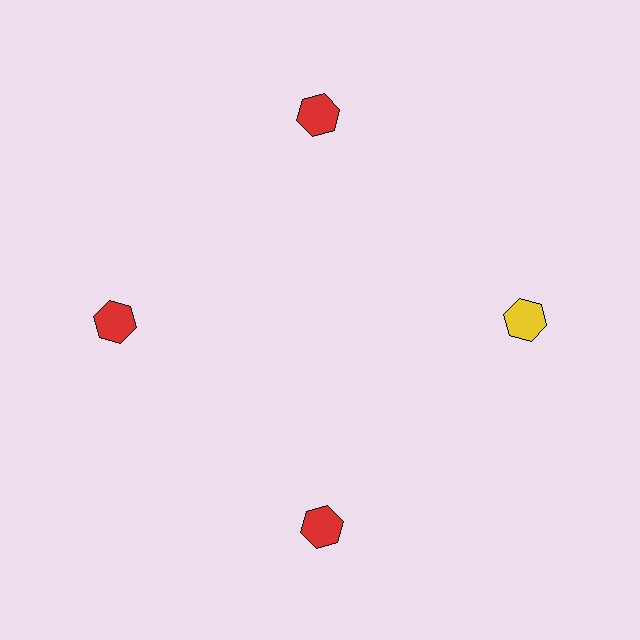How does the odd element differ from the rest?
It has a different color: yellow instead of red.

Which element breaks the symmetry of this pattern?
The yellow hexagon at roughly the 3 o'clock position breaks the symmetry. All other shapes are red hexagons.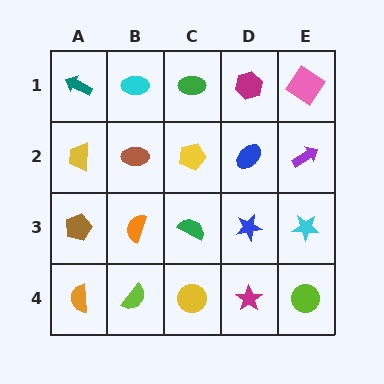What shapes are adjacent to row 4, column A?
A brown pentagon (row 3, column A), a lime semicircle (row 4, column B).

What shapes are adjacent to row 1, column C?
A yellow pentagon (row 2, column C), a cyan ellipse (row 1, column B), a magenta hexagon (row 1, column D).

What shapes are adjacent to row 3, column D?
A blue ellipse (row 2, column D), a magenta star (row 4, column D), a green semicircle (row 3, column C), a cyan star (row 3, column E).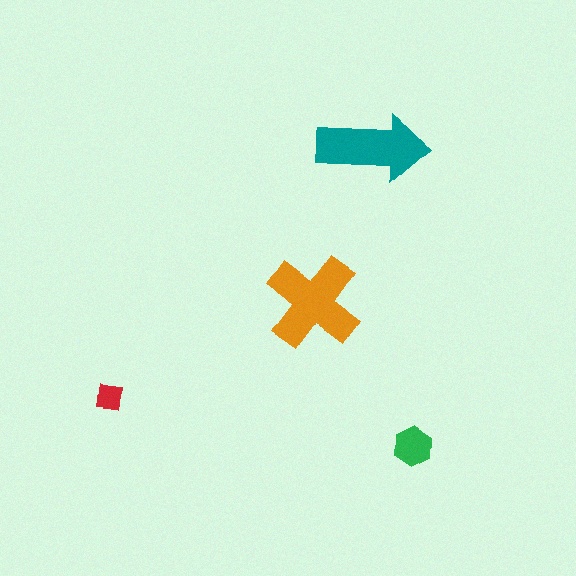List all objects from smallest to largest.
The red square, the green hexagon, the teal arrow, the orange cross.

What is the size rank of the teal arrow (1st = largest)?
2nd.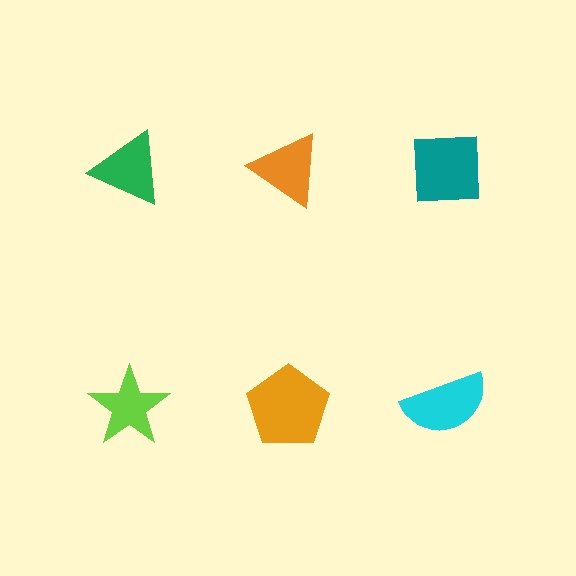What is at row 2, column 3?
A cyan semicircle.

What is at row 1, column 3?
A teal square.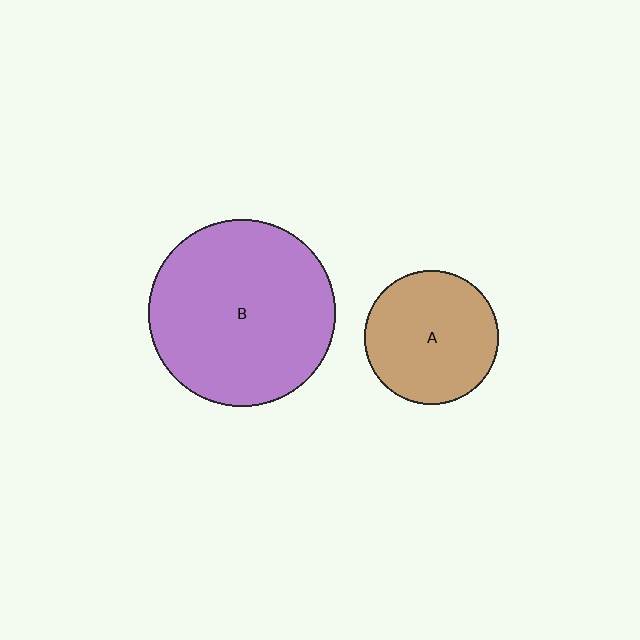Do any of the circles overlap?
No, none of the circles overlap.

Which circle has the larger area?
Circle B (purple).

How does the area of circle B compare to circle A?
Approximately 2.0 times.